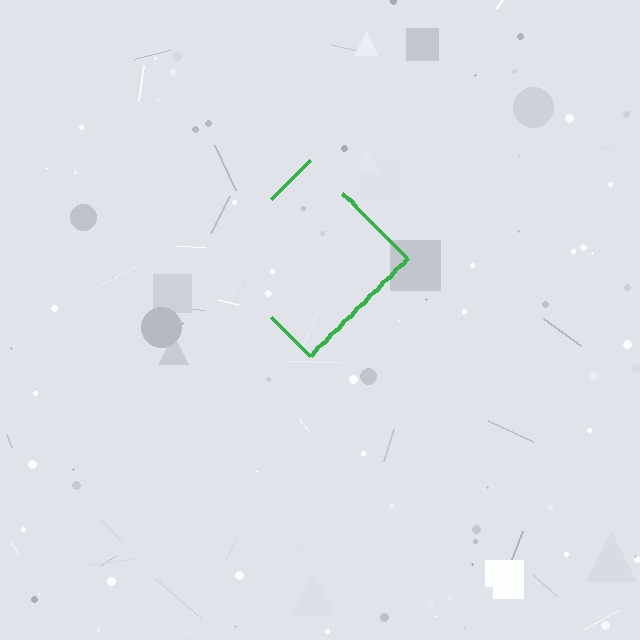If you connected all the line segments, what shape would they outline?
They would outline a diamond.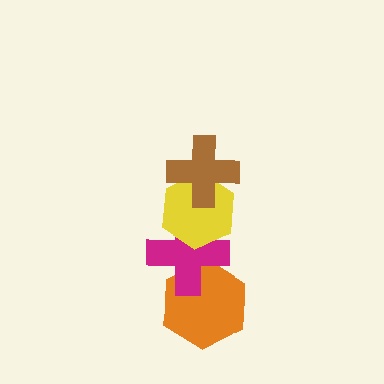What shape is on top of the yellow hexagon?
The brown cross is on top of the yellow hexagon.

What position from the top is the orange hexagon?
The orange hexagon is 4th from the top.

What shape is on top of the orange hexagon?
The magenta cross is on top of the orange hexagon.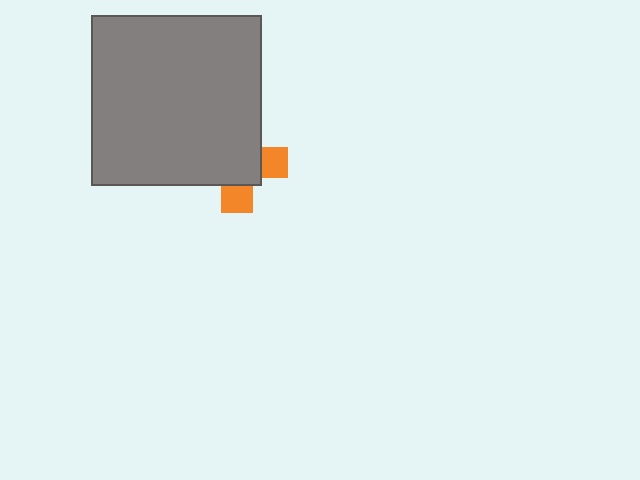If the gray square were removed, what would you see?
You would see the complete orange cross.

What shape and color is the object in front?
The object in front is a gray square.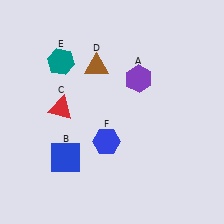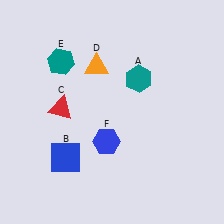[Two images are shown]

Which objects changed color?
A changed from purple to teal. D changed from brown to orange.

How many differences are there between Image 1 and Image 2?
There are 2 differences between the two images.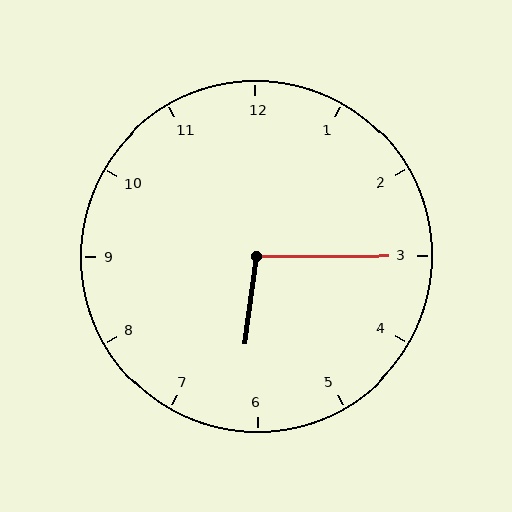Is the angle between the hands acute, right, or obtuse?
It is obtuse.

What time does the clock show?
6:15.